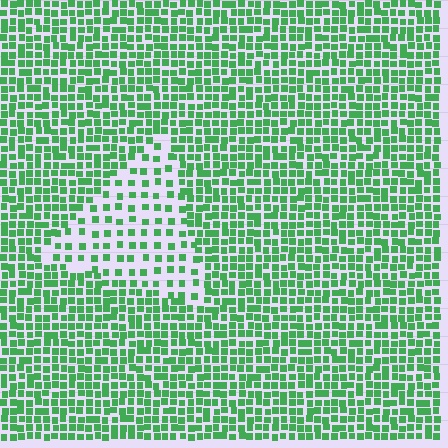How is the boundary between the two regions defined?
The boundary is defined by a change in element density (approximately 2.2x ratio). All elements are the same color, size, and shape.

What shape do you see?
I see a triangle.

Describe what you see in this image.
The image contains small green elements arranged at two different densities. A triangle-shaped region is visible where the elements are less densely packed than the surrounding area.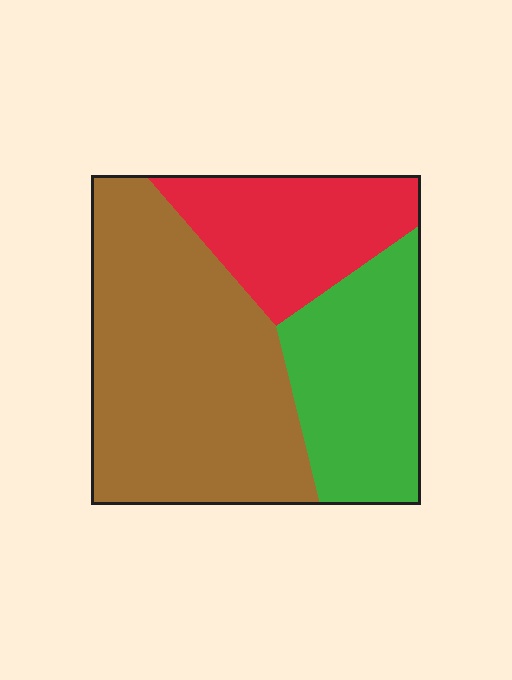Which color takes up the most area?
Brown, at roughly 50%.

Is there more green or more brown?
Brown.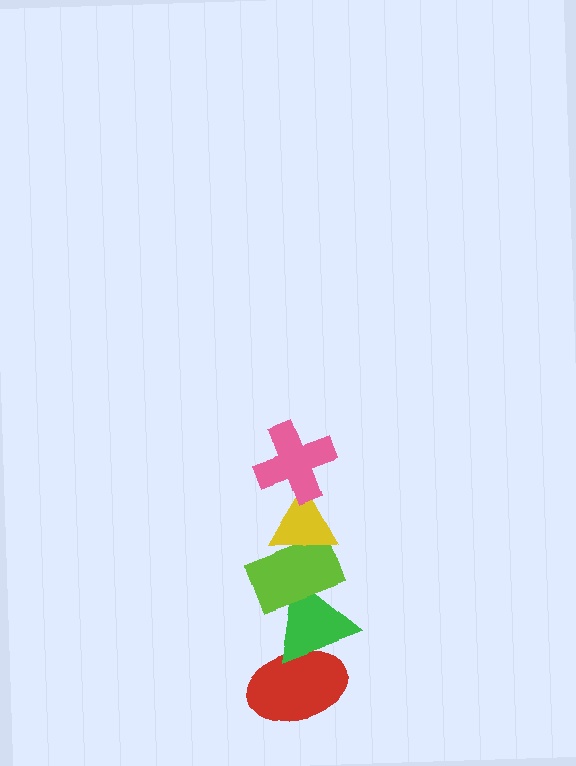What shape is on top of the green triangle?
The lime rectangle is on top of the green triangle.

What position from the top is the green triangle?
The green triangle is 4th from the top.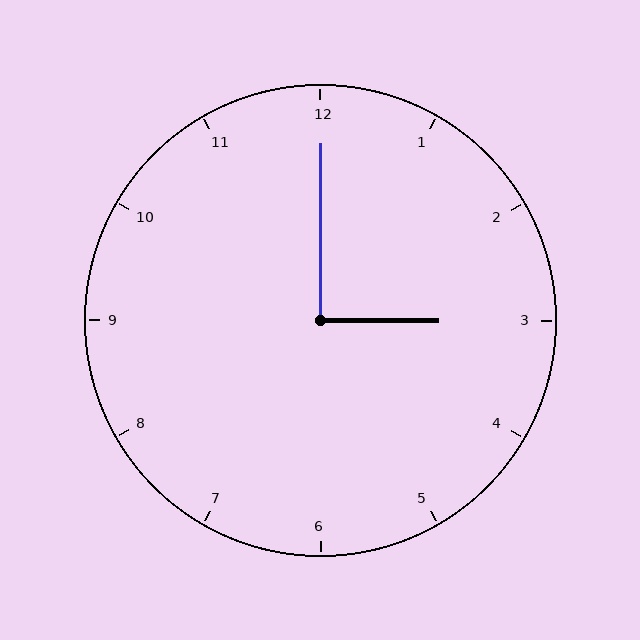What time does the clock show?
3:00.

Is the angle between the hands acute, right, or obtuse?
It is right.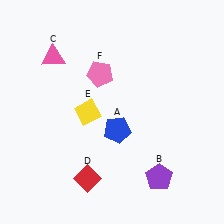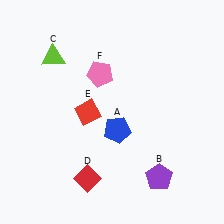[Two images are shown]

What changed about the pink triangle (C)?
In Image 1, C is pink. In Image 2, it changed to lime.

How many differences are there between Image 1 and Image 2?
There are 2 differences between the two images.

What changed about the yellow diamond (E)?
In Image 1, E is yellow. In Image 2, it changed to red.